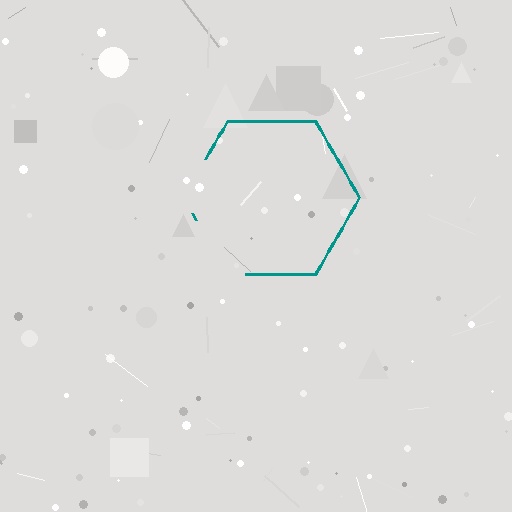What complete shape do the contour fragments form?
The contour fragments form a hexagon.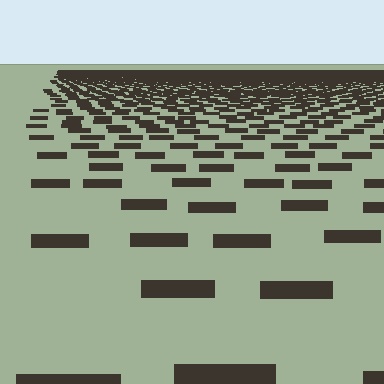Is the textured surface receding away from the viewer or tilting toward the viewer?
The surface is receding away from the viewer. Texture elements get smaller and denser toward the top.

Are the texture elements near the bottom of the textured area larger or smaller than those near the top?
Larger. Near the bottom, elements are closer to the viewer and appear at a bigger on-screen size.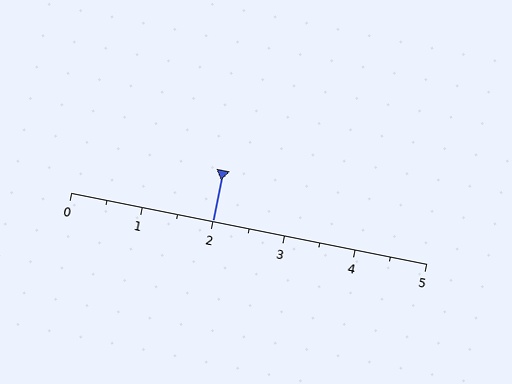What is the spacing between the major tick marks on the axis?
The major ticks are spaced 1 apart.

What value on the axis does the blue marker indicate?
The marker indicates approximately 2.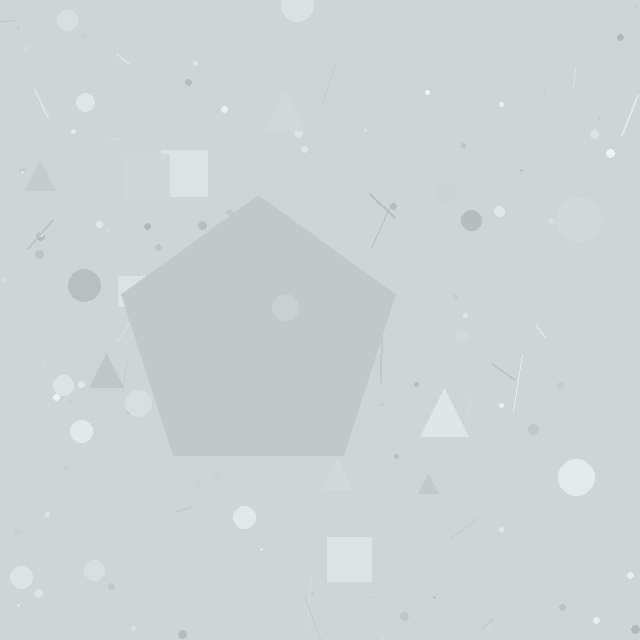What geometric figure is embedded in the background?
A pentagon is embedded in the background.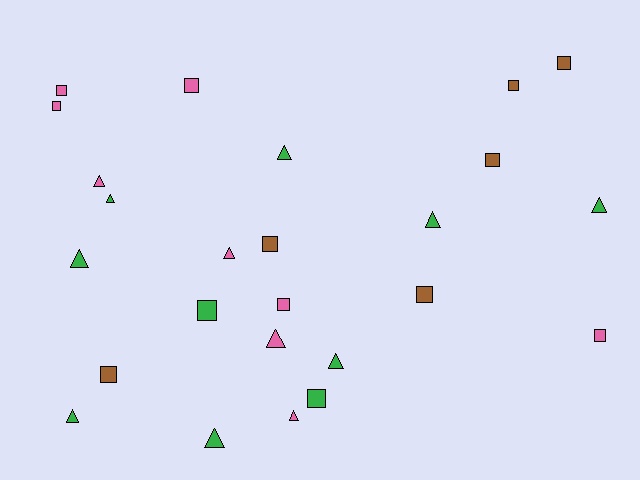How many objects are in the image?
There are 25 objects.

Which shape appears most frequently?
Square, with 13 objects.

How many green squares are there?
There are 2 green squares.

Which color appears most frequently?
Green, with 10 objects.